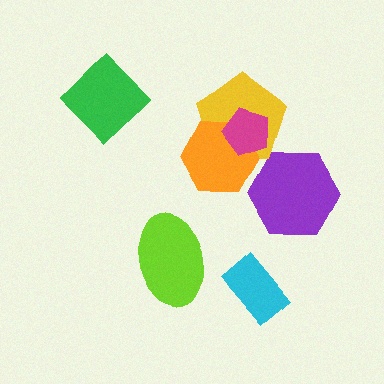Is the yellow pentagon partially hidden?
Yes, it is partially covered by another shape.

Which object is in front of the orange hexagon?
The magenta pentagon is in front of the orange hexagon.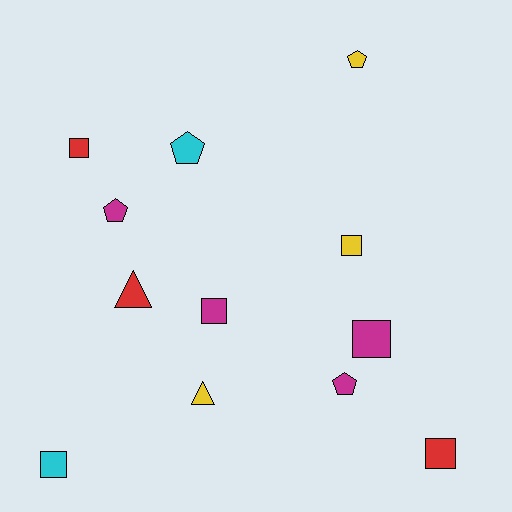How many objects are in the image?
There are 12 objects.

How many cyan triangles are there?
There are no cyan triangles.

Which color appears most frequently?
Magenta, with 4 objects.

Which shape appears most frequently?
Square, with 6 objects.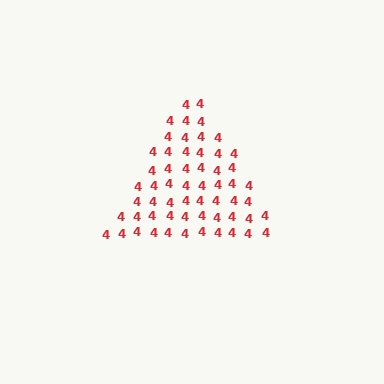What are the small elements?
The small elements are digit 4's.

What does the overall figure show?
The overall figure shows a triangle.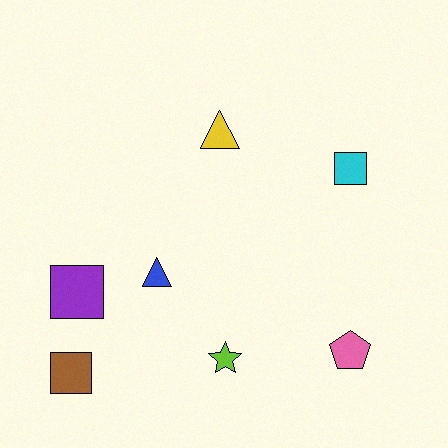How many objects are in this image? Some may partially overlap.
There are 7 objects.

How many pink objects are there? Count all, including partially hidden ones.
There is 1 pink object.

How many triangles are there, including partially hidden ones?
There are 2 triangles.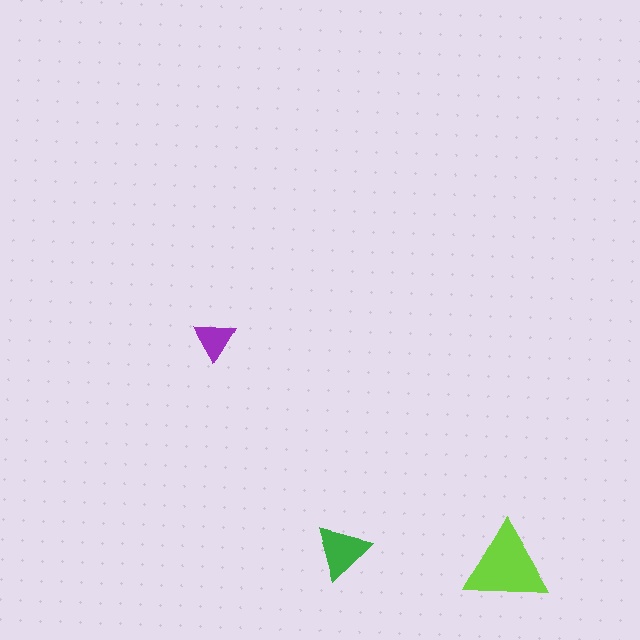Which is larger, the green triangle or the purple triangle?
The green one.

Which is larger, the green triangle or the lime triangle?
The lime one.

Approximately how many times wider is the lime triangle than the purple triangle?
About 2 times wider.